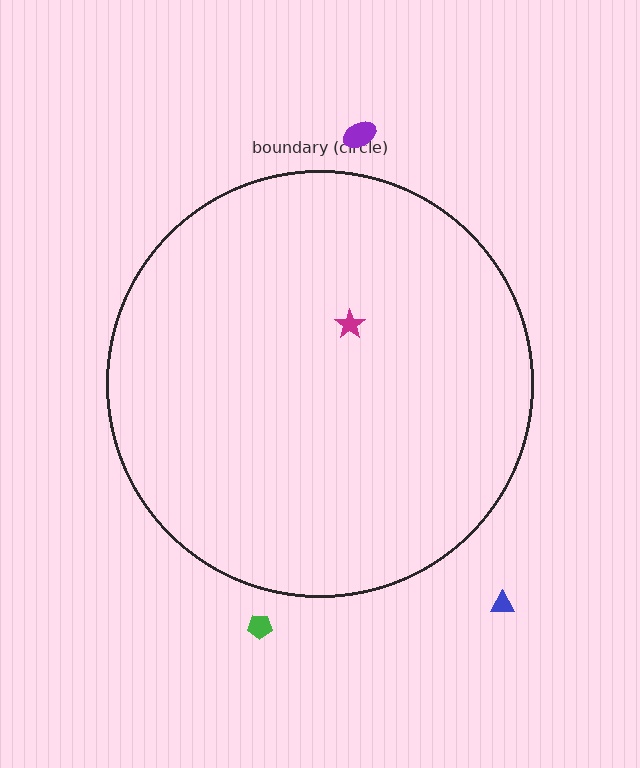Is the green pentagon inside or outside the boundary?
Outside.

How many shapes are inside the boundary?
1 inside, 3 outside.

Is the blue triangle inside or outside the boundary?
Outside.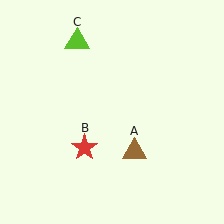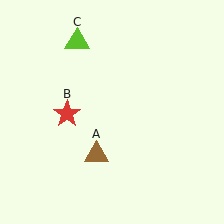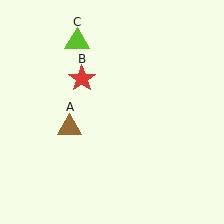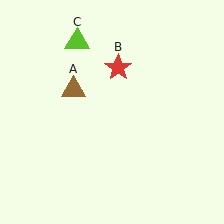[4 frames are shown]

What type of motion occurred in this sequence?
The brown triangle (object A), red star (object B) rotated clockwise around the center of the scene.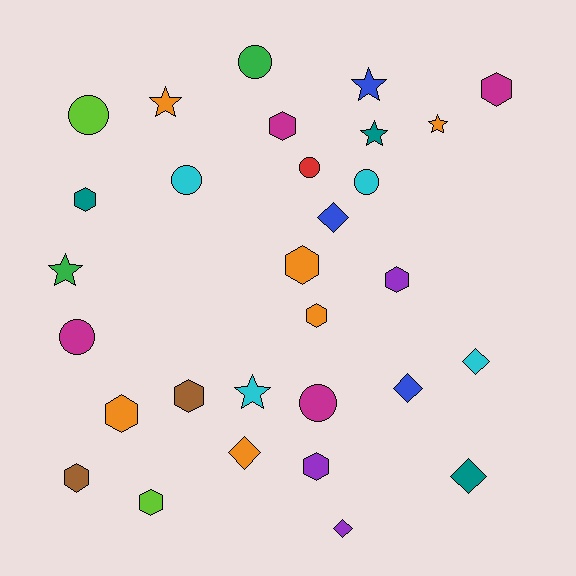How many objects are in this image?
There are 30 objects.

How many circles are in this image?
There are 7 circles.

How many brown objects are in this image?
There are 2 brown objects.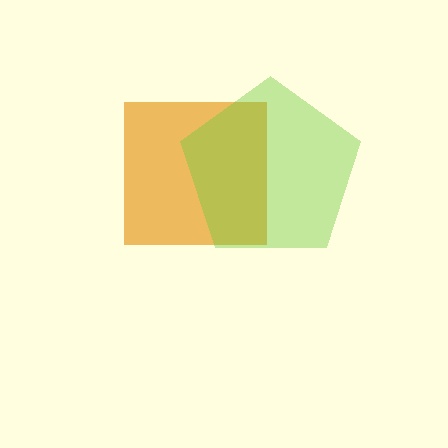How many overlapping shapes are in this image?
There are 2 overlapping shapes in the image.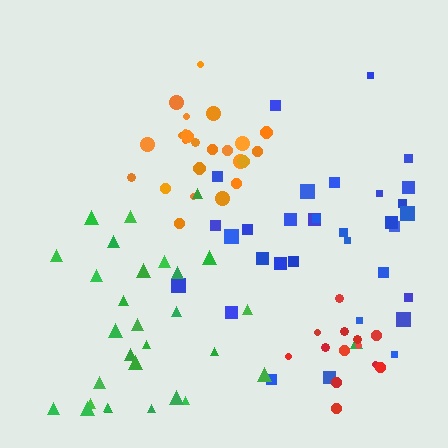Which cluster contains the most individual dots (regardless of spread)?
Blue (32).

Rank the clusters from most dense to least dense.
orange, red, blue, green.